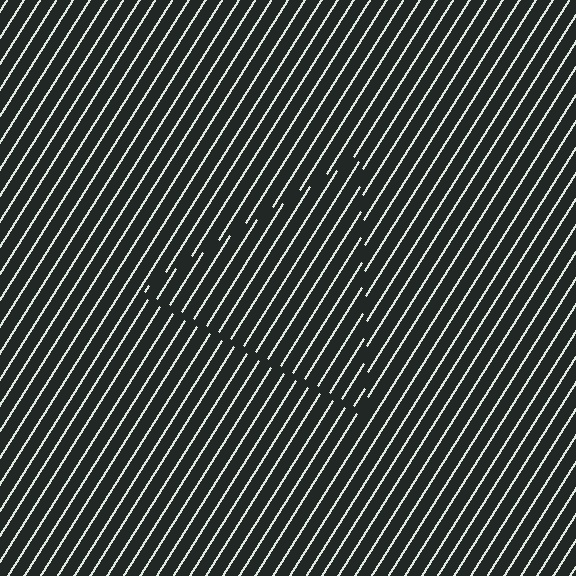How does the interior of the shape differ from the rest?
The interior of the shape contains the same grating, shifted by half a period — the contour is defined by the phase discontinuity where line-ends from the inner and outer gratings abut.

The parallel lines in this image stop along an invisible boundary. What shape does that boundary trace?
An illusory triangle. The interior of the shape contains the same grating, shifted by half a period — the contour is defined by the phase discontinuity where line-ends from the inner and outer gratings abut.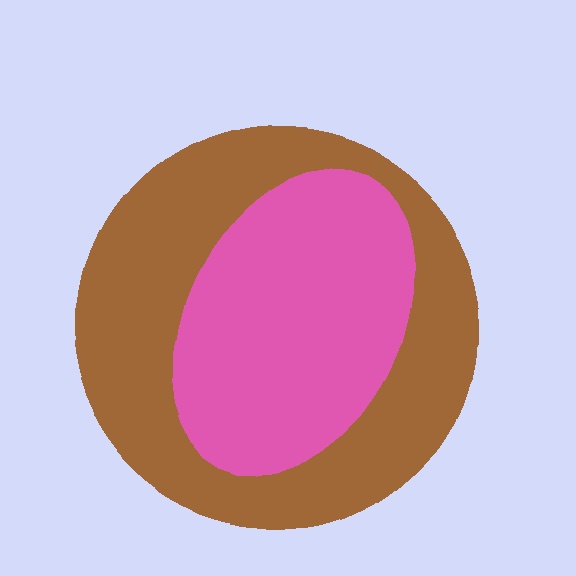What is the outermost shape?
The brown circle.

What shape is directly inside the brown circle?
The pink ellipse.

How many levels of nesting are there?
2.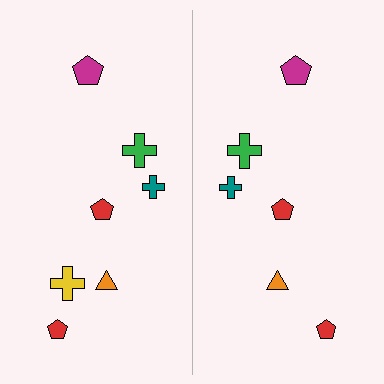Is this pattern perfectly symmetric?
No, the pattern is not perfectly symmetric. A yellow cross is missing from the right side.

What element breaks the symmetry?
A yellow cross is missing from the right side.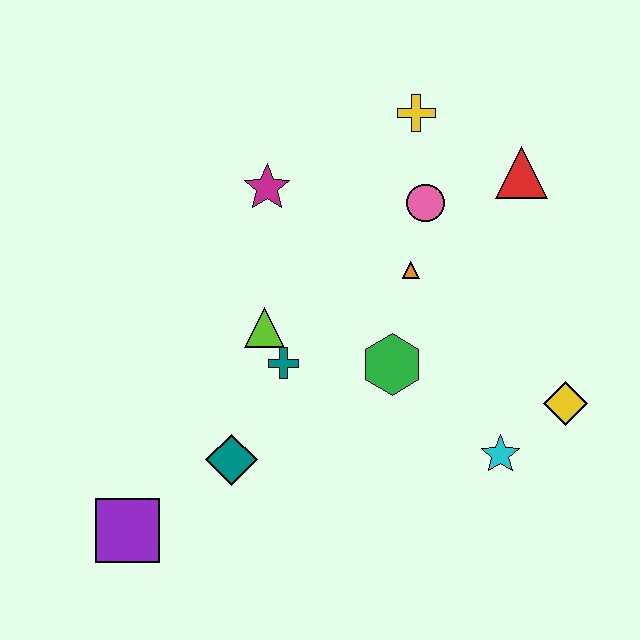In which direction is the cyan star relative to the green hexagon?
The cyan star is to the right of the green hexagon.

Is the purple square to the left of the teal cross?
Yes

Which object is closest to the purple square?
The teal diamond is closest to the purple square.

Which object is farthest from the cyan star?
The purple square is farthest from the cyan star.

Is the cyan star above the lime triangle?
No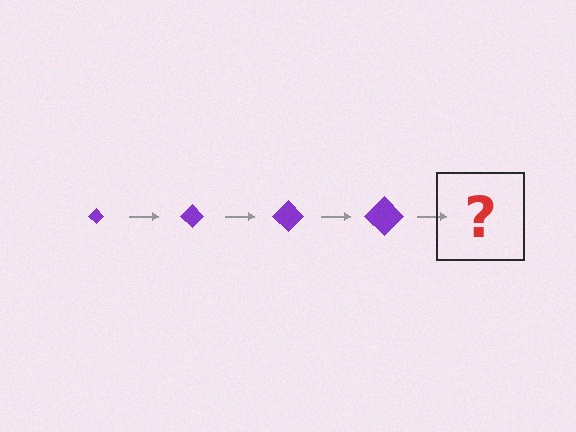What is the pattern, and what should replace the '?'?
The pattern is that the diamond gets progressively larger each step. The '?' should be a purple diamond, larger than the previous one.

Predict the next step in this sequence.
The next step is a purple diamond, larger than the previous one.